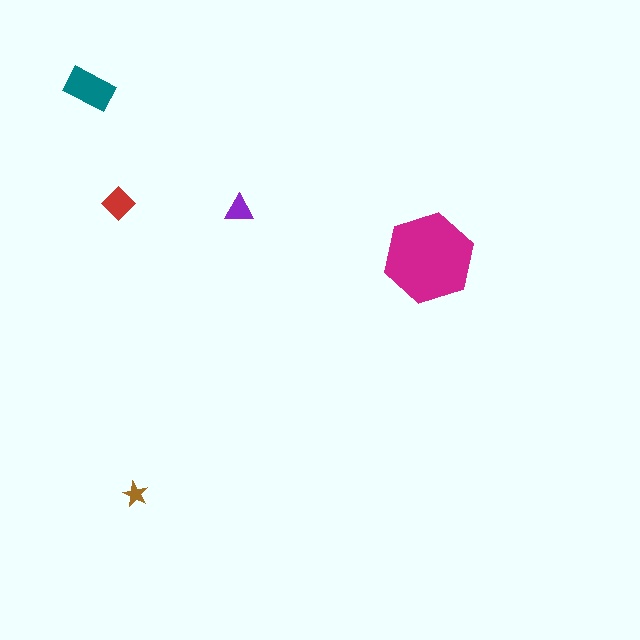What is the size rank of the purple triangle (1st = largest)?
4th.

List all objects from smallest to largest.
The brown star, the purple triangle, the red diamond, the teal rectangle, the magenta hexagon.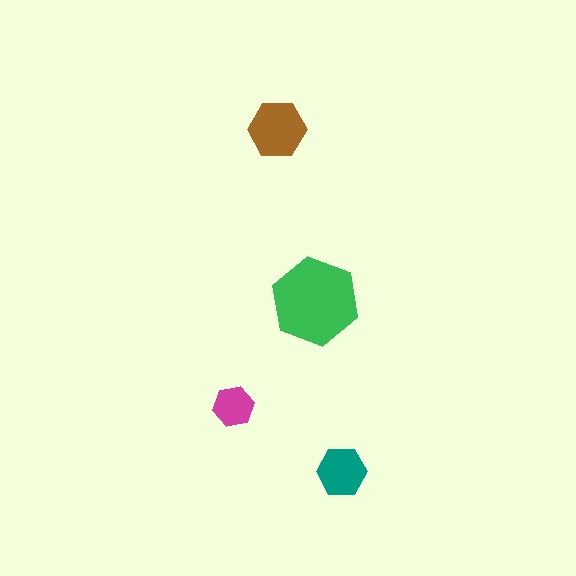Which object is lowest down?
The teal hexagon is bottommost.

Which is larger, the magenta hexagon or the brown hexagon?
The brown one.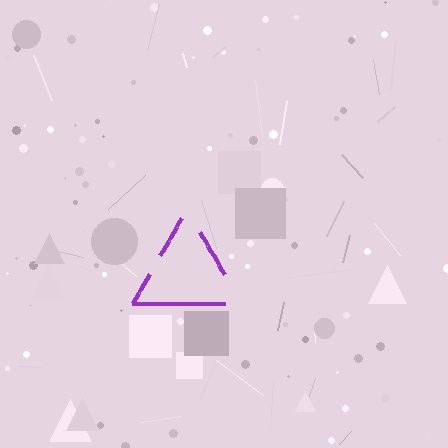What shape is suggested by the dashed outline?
The dashed outline suggests a triangle.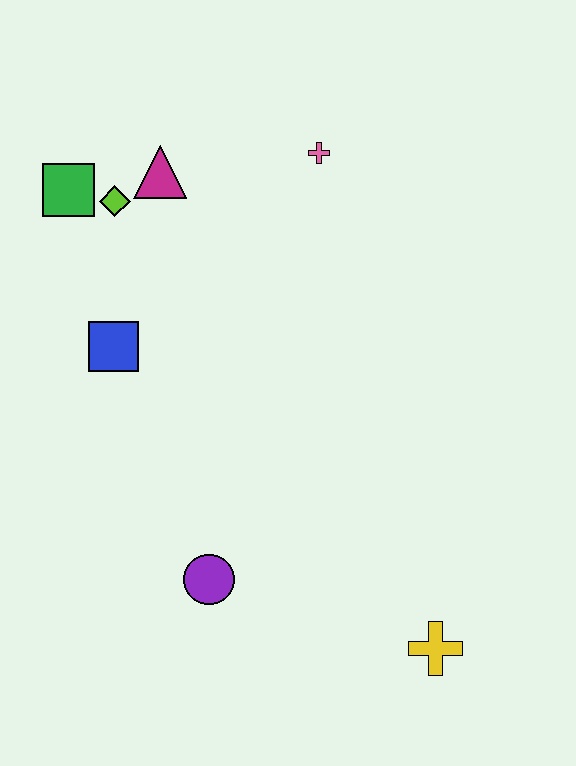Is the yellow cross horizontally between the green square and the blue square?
No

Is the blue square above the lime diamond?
No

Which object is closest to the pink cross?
The magenta triangle is closest to the pink cross.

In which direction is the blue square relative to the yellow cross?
The blue square is to the left of the yellow cross.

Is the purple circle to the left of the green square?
No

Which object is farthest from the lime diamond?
The yellow cross is farthest from the lime diamond.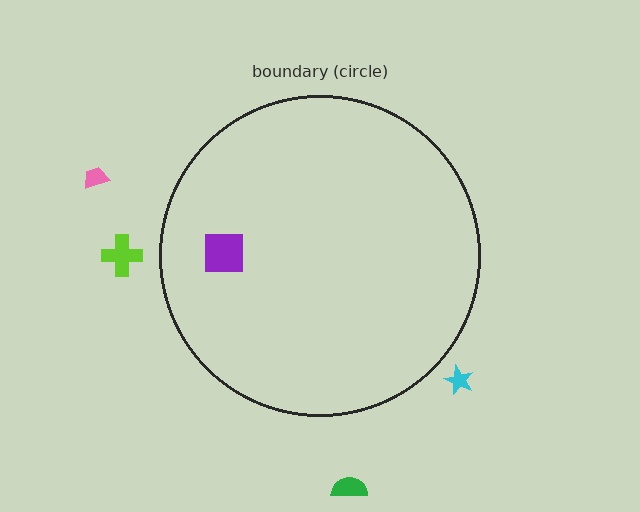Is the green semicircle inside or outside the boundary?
Outside.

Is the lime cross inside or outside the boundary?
Outside.